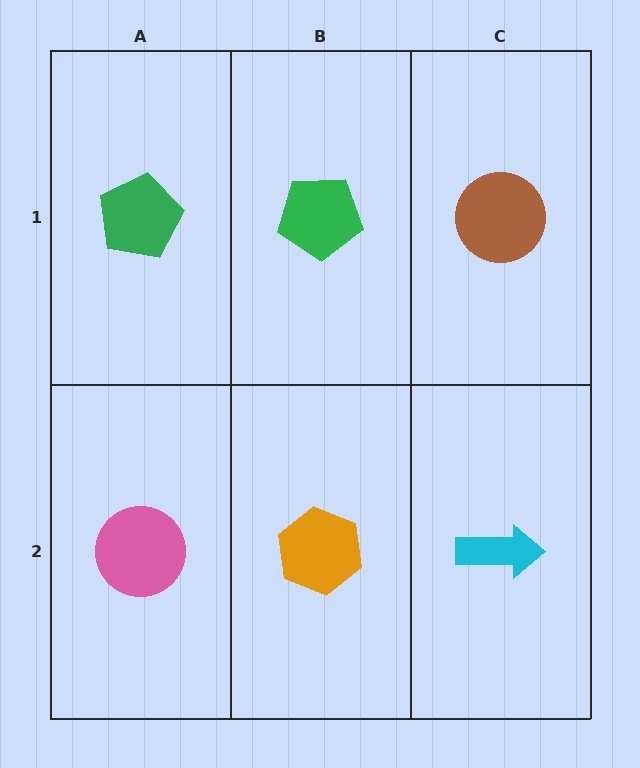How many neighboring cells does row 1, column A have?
2.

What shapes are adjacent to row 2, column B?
A green pentagon (row 1, column B), a pink circle (row 2, column A), a cyan arrow (row 2, column C).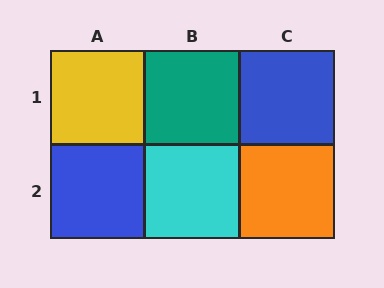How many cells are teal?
1 cell is teal.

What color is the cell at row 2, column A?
Blue.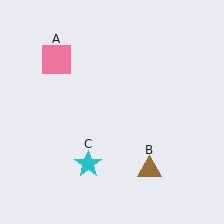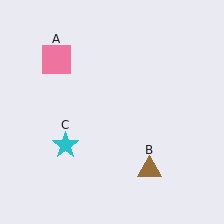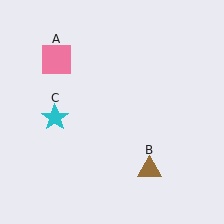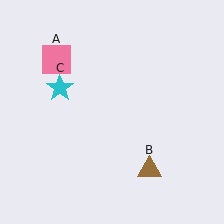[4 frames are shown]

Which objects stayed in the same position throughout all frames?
Pink square (object A) and brown triangle (object B) remained stationary.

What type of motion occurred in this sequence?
The cyan star (object C) rotated clockwise around the center of the scene.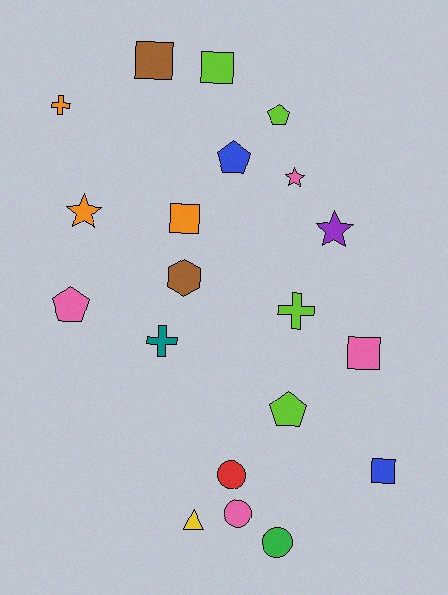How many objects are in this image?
There are 20 objects.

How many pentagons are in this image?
There are 4 pentagons.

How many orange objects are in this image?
There are 3 orange objects.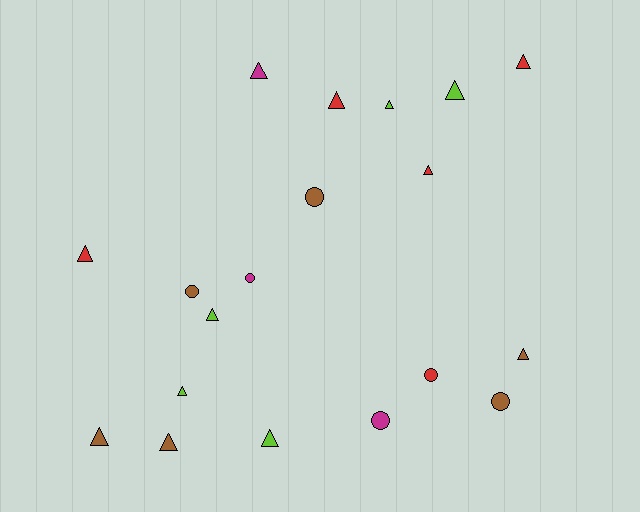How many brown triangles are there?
There are 3 brown triangles.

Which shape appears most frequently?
Triangle, with 13 objects.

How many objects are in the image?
There are 19 objects.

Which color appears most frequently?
Brown, with 6 objects.